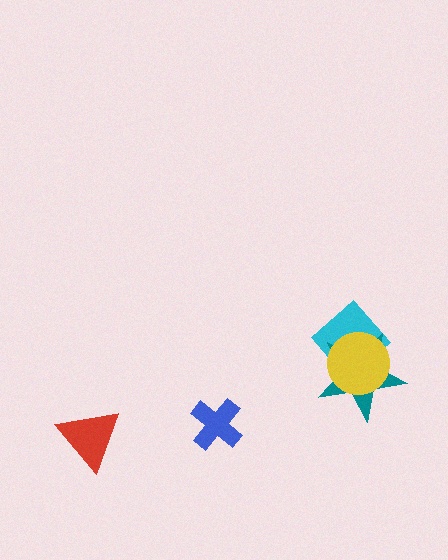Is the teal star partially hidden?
Yes, it is partially covered by another shape.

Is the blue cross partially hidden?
No, no other shape covers it.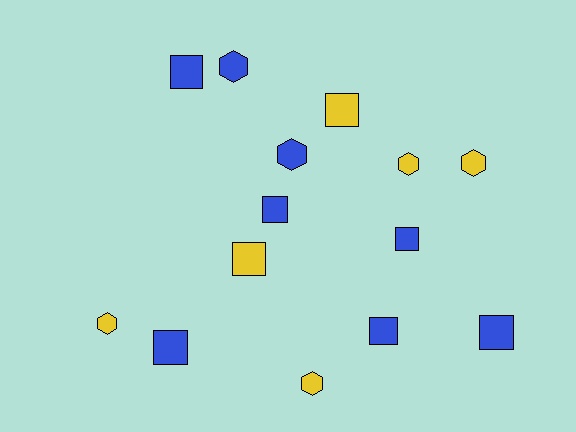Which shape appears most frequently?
Square, with 8 objects.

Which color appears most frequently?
Blue, with 8 objects.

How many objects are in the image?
There are 14 objects.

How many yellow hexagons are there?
There are 4 yellow hexagons.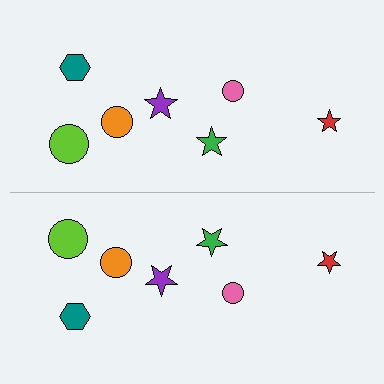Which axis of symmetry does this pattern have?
The pattern has a horizontal axis of symmetry running through the center of the image.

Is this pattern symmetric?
Yes, this pattern has bilateral (reflection) symmetry.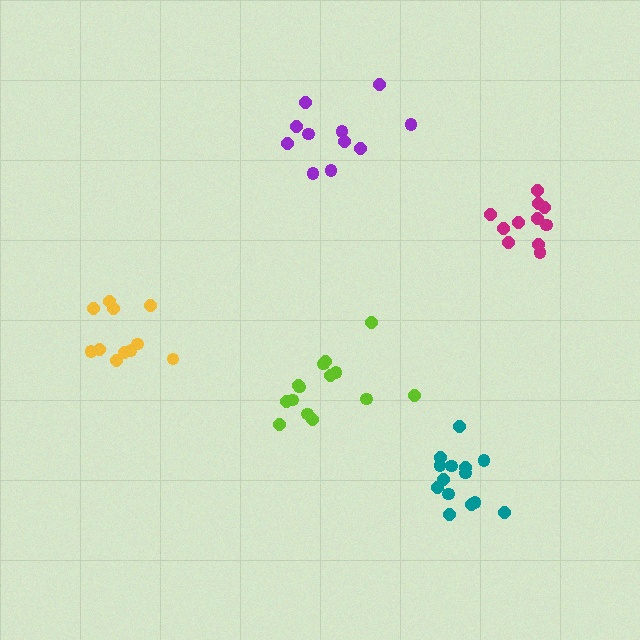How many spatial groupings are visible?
There are 5 spatial groupings.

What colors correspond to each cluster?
The clusters are colored: lime, teal, magenta, purple, yellow.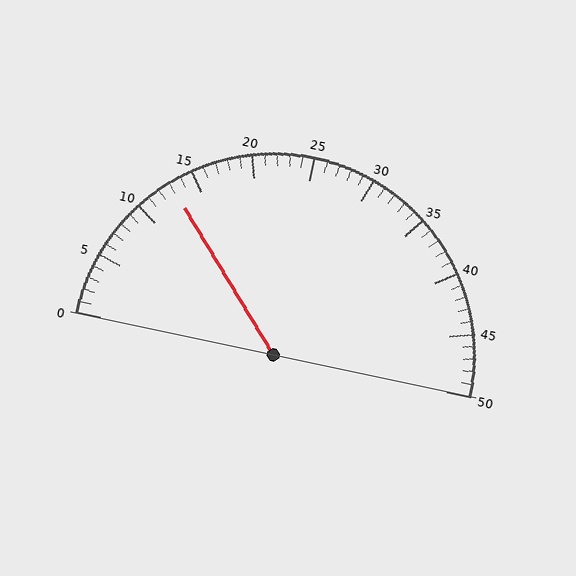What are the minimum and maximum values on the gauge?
The gauge ranges from 0 to 50.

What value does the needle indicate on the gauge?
The needle indicates approximately 13.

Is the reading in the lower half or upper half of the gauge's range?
The reading is in the lower half of the range (0 to 50).